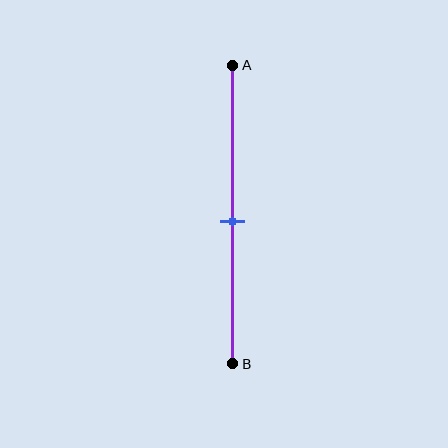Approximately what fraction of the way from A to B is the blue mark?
The blue mark is approximately 50% of the way from A to B.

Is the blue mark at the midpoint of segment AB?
Yes, the mark is approximately at the midpoint.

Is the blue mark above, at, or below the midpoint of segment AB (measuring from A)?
The blue mark is approximately at the midpoint of segment AB.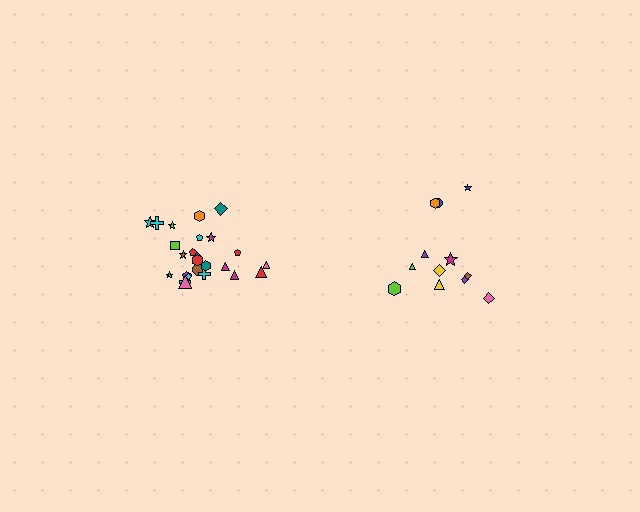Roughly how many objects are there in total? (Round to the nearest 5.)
Roughly 35 objects in total.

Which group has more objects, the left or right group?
The left group.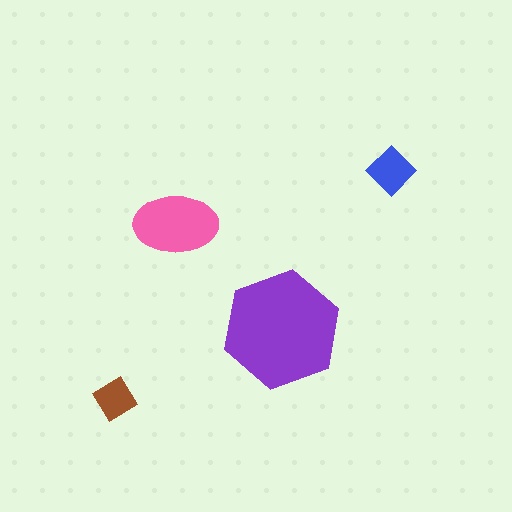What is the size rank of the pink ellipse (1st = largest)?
2nd.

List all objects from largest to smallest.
The purple hexagon, the pink ellipse, the blue diamond, the brown diamond.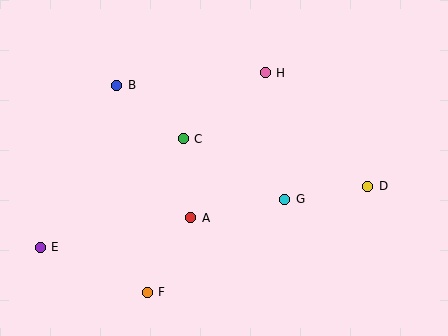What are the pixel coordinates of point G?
Point G is at (285, 199).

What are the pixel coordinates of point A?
Point A is at (191, 218).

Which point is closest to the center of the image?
Point C at (183, 139) is closest to the center.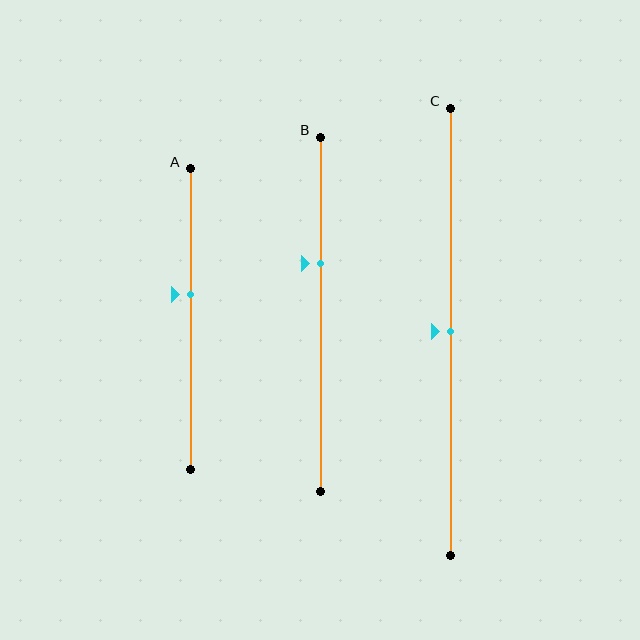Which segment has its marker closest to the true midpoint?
Segment C has its marker closest to the true midpoint.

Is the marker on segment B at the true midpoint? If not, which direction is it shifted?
No, the marker on segment B is shifted upward by about 14% of the segment length.